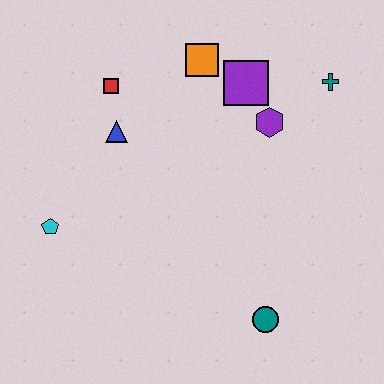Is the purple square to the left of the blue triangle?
No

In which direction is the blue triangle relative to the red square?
The blue triangle is below the red square.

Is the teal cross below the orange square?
Yes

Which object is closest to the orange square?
The purple square is closest to the orange square.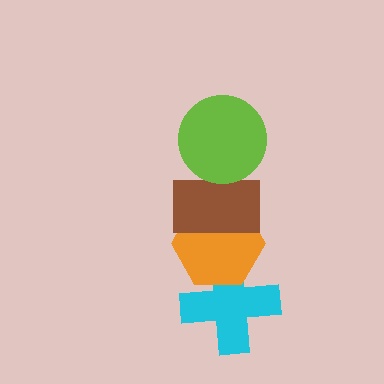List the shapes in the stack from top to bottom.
From top to bottom: the lime circle, the brown rectangle, the orange hexagon, the cyan cross.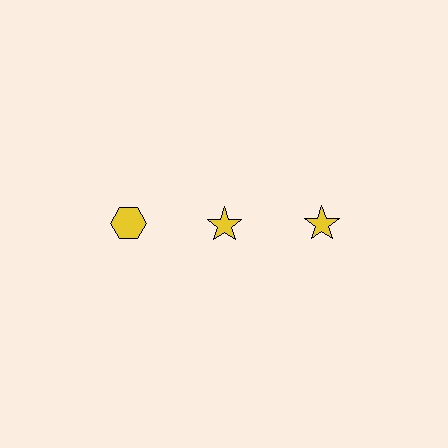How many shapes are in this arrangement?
There are 3 shapes arranged in a grid pattern.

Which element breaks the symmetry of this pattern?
The yellow hexagon in the top row, leftmost column breaks the symmetry. All other shapes are yellow stars.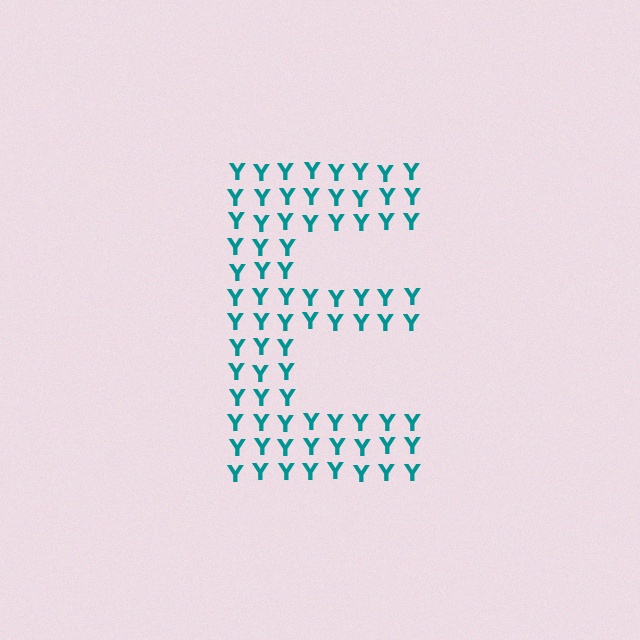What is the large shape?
The large shape is the letter E.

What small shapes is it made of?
It is made of small letter Y's.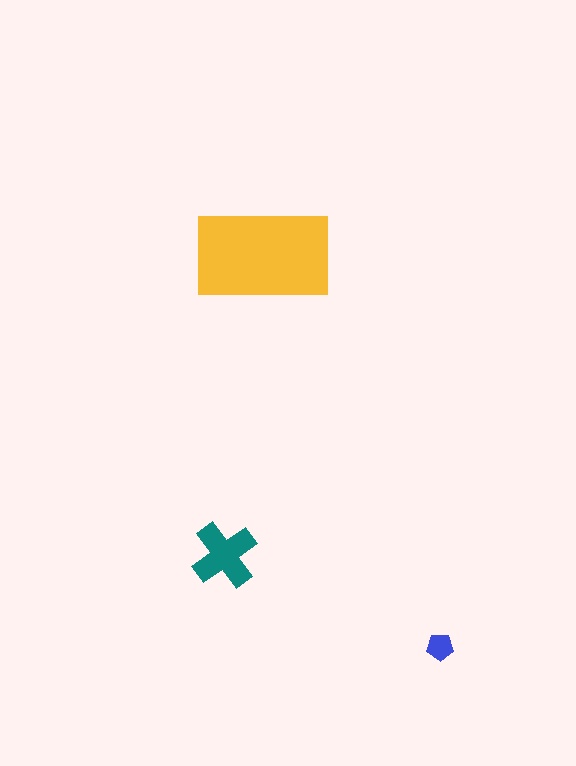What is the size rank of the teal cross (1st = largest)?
2nd.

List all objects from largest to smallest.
The yellow rectangle, the teal cross, the blue pentagon.